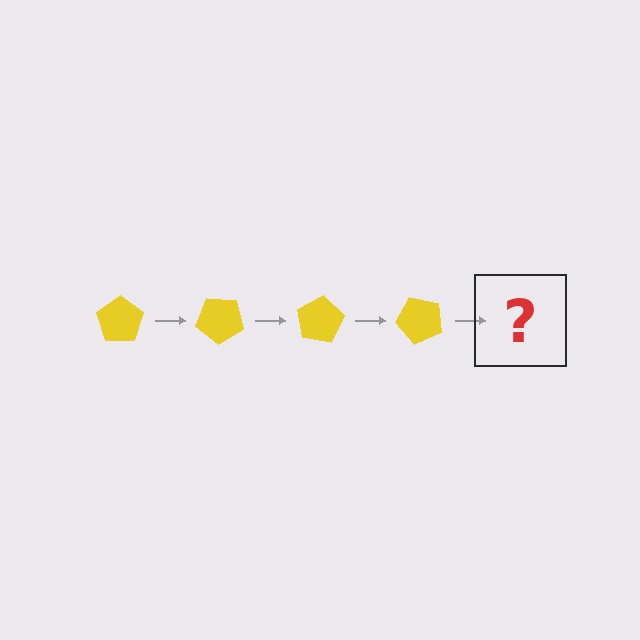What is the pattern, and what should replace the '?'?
The pattern is that the pentagon rotates 40 degrees each step. The '?' should be a yellow pentagon rotated 160 degrees.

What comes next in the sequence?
The next element should be a yellow pentagon rotated 160 degrees.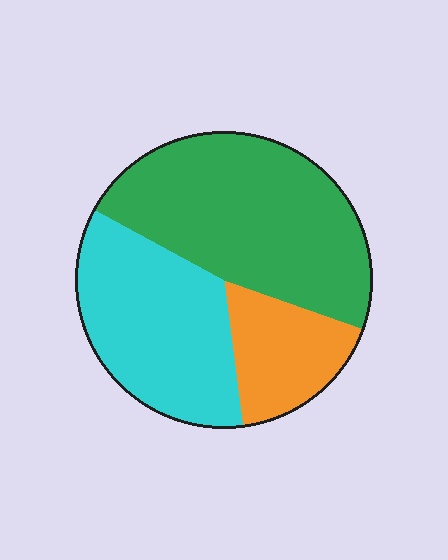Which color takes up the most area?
Green, at roughly 50%.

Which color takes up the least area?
Orange, at roughly 15%.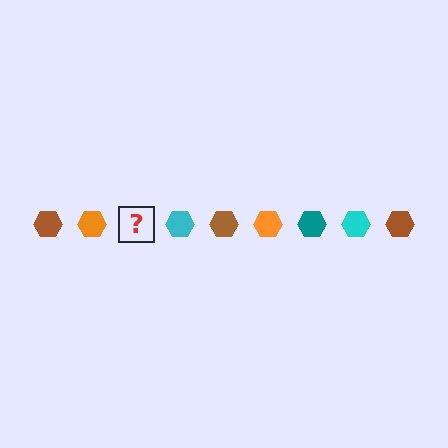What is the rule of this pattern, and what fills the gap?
The rule is that the pattern cycles through brown, orange, teal, cyan hexagons. The gap should be filled with a teal hexagon.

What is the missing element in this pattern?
The missing element is a teal hexagon.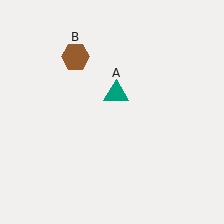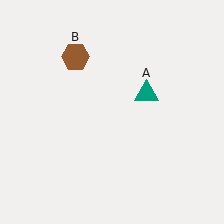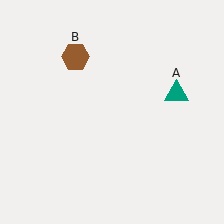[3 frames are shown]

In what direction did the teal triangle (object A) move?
The teal triangle (object A) moved right.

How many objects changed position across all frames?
1 object changed position: teal triangle (object A).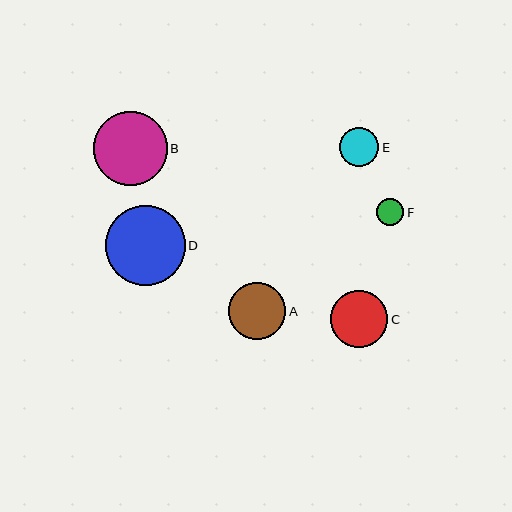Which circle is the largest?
Circle D is the largest with a size of approximately 80 pixels.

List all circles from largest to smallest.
From largest to smallest: D, B, C, A, E, F.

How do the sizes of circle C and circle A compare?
Circle C and circle A are approximately the same size.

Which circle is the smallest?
Circle F is the smallest with a size of approximately 27 pixels.